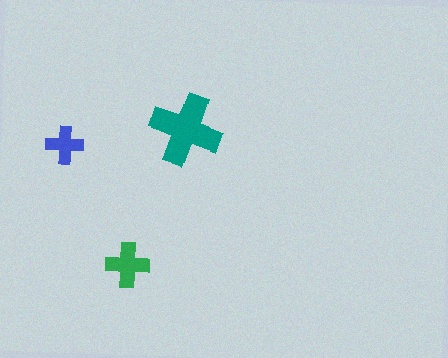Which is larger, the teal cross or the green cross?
The teal one.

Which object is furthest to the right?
The teal cross is rightmost.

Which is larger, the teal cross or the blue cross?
The teal one.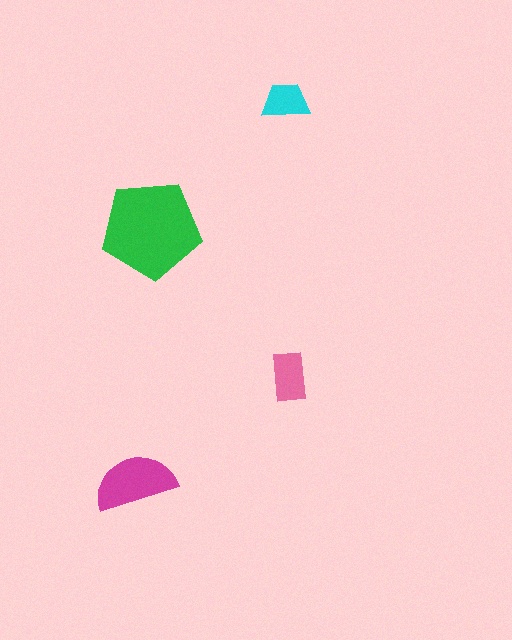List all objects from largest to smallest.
The green pentagon, the magenta semicircle, the pink rectangle, the cyan trapezoid.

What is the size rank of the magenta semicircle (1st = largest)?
2nd.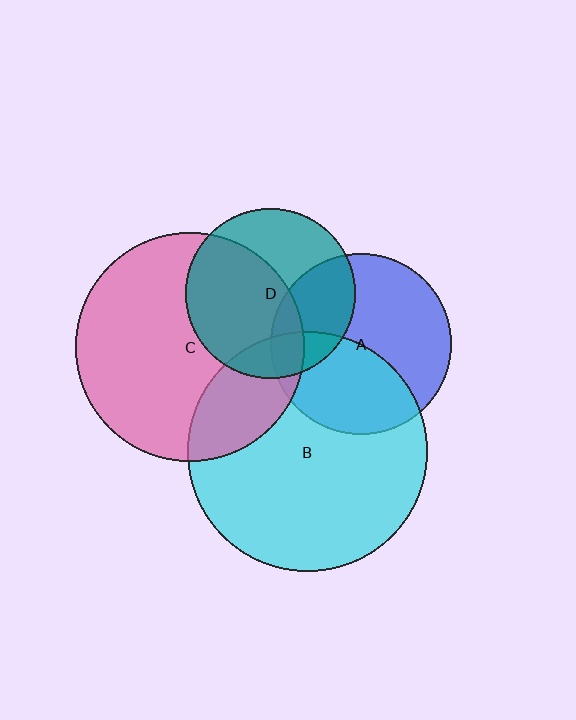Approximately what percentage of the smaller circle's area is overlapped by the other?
Approximately 25%.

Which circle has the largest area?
Circle B (cyan).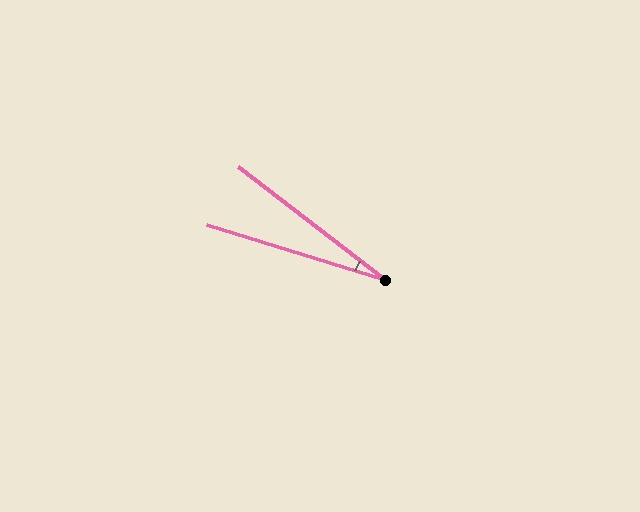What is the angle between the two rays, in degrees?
Approximately 20 degrees.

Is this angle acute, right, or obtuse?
It is acute.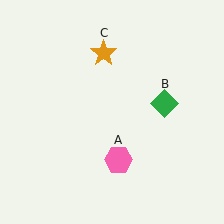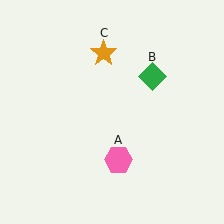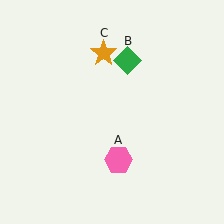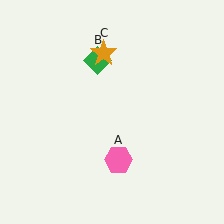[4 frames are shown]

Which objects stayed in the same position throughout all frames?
Pink hexagon (object A) and orange star (object C) remained stationary.